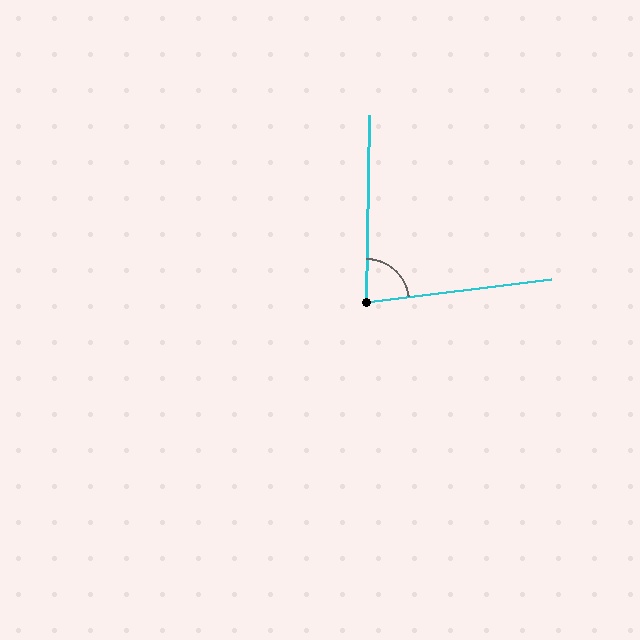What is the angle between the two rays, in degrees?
Approximately 82 degrees.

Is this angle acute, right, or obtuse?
It is acute.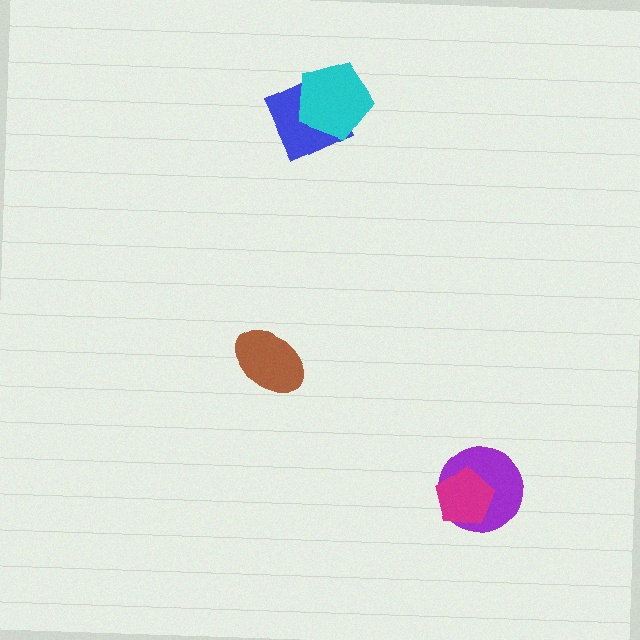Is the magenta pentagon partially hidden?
No, no other shape covers it.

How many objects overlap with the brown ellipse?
0 objects overlap with the brown ellipse.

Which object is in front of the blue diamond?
The cyan pentagon is in front of the blue diamond.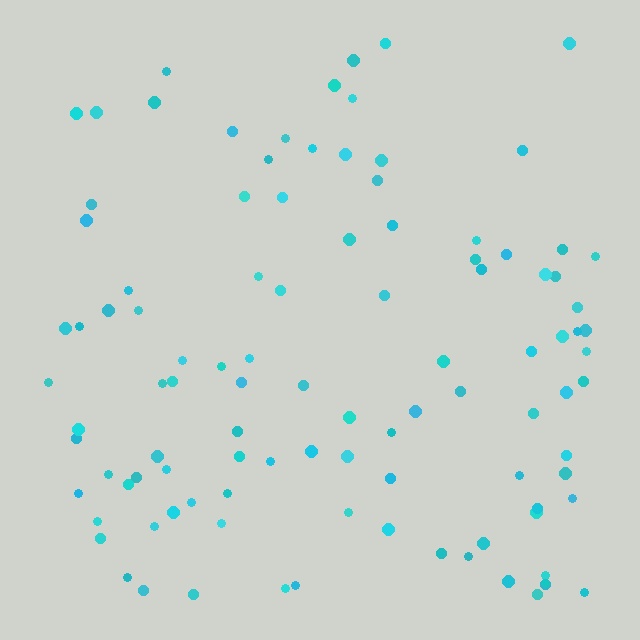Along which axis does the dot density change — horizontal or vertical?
Vertical.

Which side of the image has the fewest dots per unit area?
The top.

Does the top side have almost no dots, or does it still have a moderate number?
Still a moderate number, just noticeably fewer than the bottom.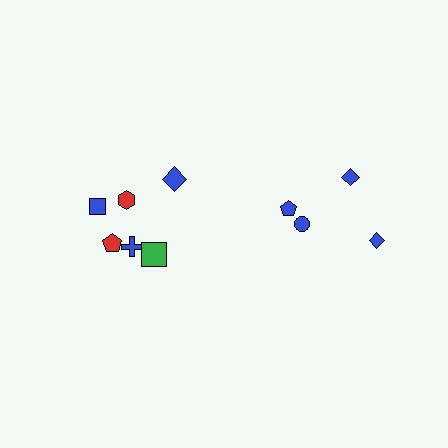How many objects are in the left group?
There are 6 objects.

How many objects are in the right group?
There are 4 objects.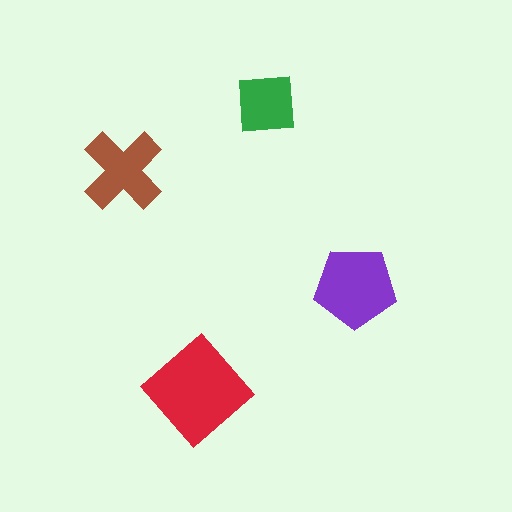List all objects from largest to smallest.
The red diamond, the purple pentagon, the brown cross, the green square.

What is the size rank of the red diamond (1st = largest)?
1st.